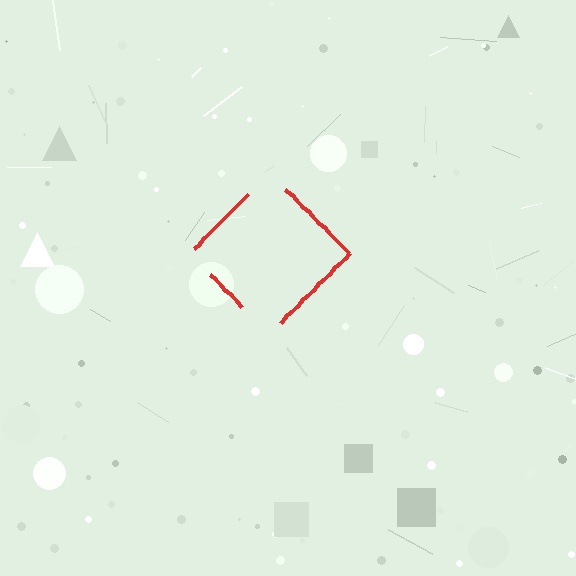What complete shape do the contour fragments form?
The contour fragments form a diamond.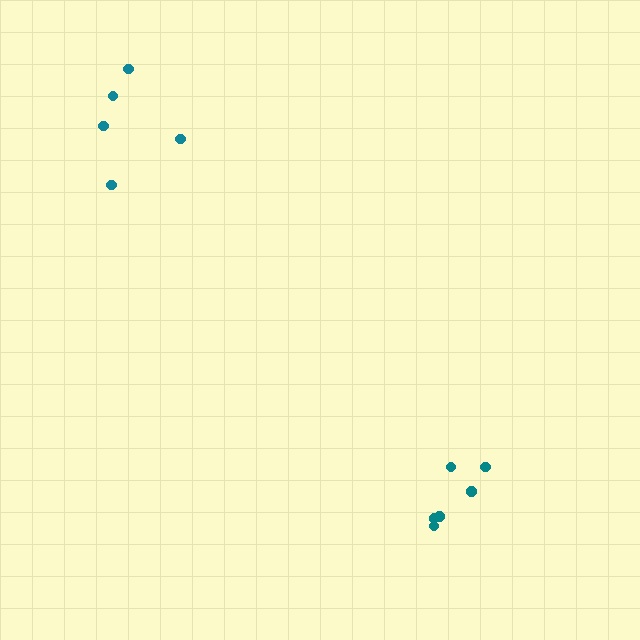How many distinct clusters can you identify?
There are 2 distinct clusters.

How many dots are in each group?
Group 1: 5 dots, Group 2: 6 dots (11 total).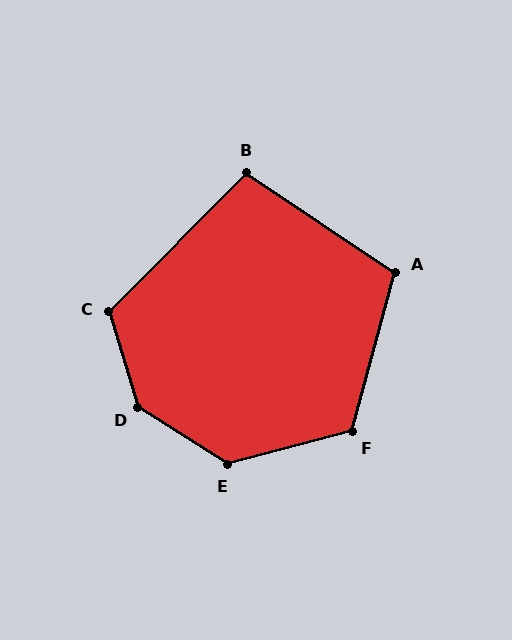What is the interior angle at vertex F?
Approximately 120 degrees (obtuse).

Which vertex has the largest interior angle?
D, at approximately 139 degrees.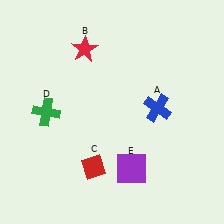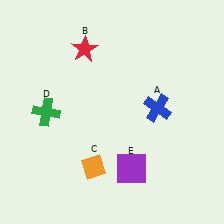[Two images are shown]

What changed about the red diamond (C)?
In Image 1, C is red. In Image 2, it changed to orange.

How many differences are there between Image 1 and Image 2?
There is 1 difference between the two images.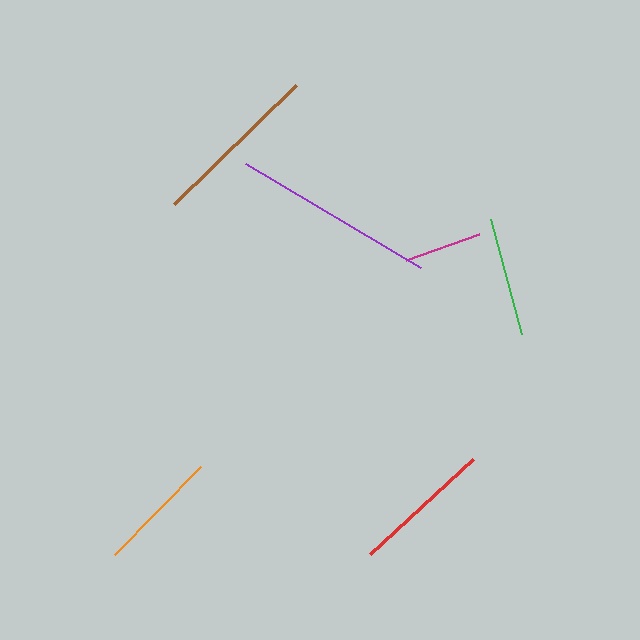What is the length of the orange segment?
The orange segment is approximately 123 pixels long.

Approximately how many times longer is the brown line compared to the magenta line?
The brown line is approximately 2.2 times the length of the magenta line.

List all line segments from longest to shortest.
From longest to shortest: purple, brown, red, orange, green, magenta.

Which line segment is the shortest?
The magenta line is the shortest at approximately 77 pixels.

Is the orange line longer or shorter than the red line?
The red line is longer than the orange line.